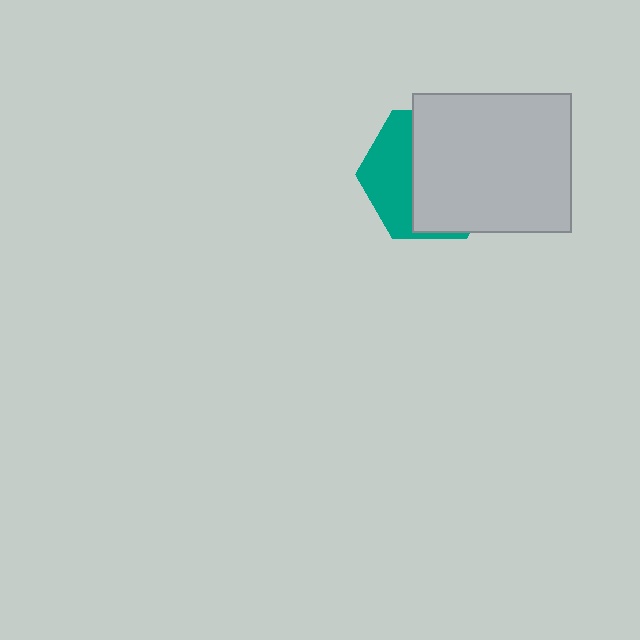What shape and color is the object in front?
The object in front is a light gray rectangle.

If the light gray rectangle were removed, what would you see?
You would see the complete teal hexagon.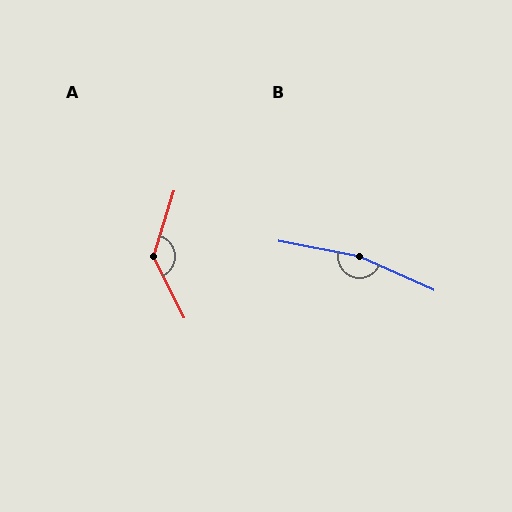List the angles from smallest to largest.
A (137°), B (167°).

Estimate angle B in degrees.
Approximately 167 degrees.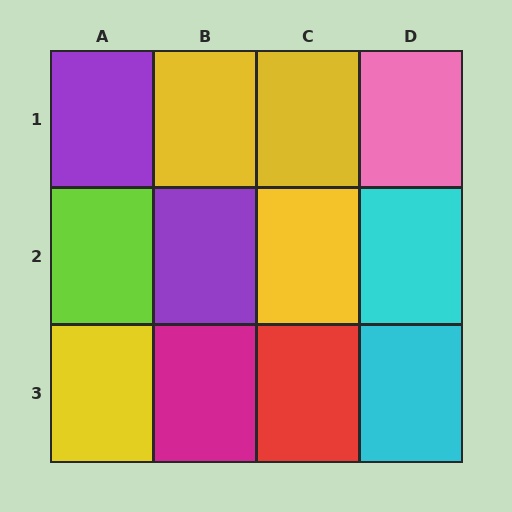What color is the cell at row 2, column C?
Yellow.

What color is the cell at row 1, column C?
Yellow.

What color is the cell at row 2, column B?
Purple.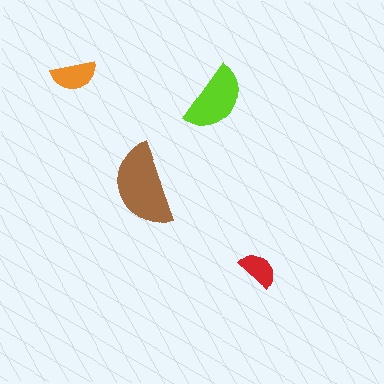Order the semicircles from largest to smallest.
the brown one, the lime one, the orange one, the red one.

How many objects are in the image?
There are 4 objects in the image.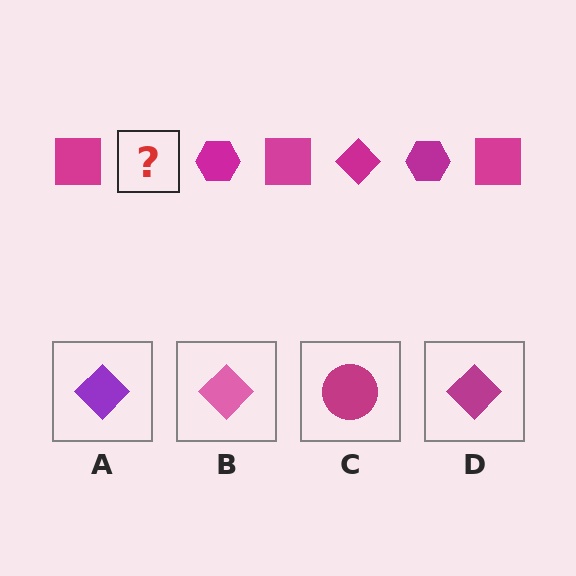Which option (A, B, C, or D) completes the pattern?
D.